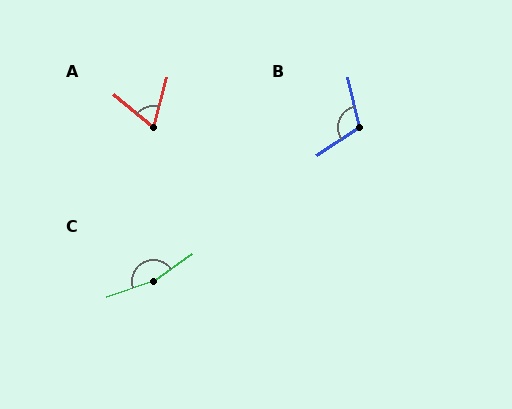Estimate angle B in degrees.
Approximately 110 degrees.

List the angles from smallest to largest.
A (66°), B (110°), C (163°).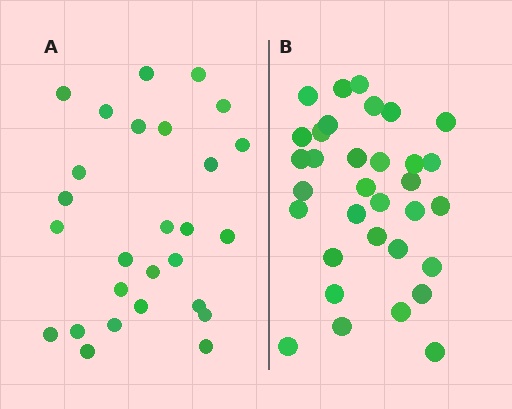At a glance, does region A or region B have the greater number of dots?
Region B (the right region) has more dots.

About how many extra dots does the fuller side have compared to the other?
Region B has about 6 more dots than region A.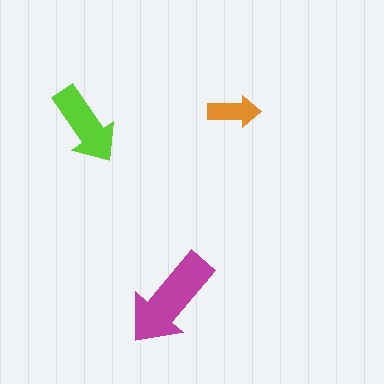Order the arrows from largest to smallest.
the magenta one, the lime one, the orange one.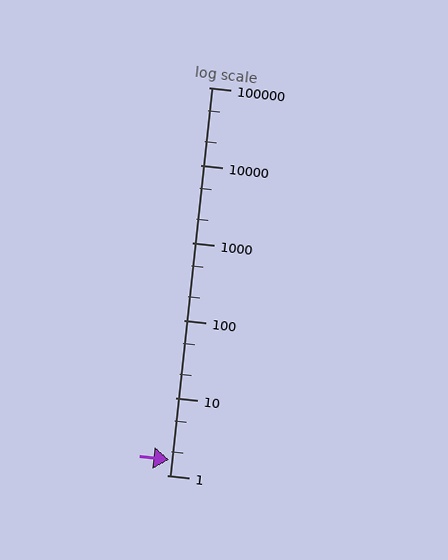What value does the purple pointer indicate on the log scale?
The pointer indicates approximately 1.6.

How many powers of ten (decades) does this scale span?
The scale spans 5 decades, from 1 to 100000.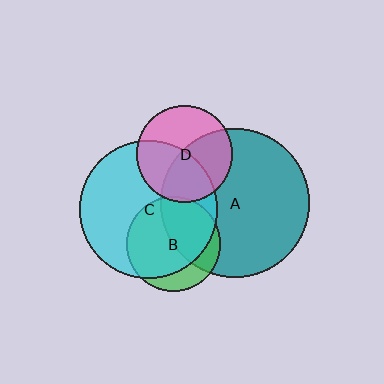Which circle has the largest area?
Circle A (teal).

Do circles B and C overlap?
Yes.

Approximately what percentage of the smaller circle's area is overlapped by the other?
Approximately 80%.